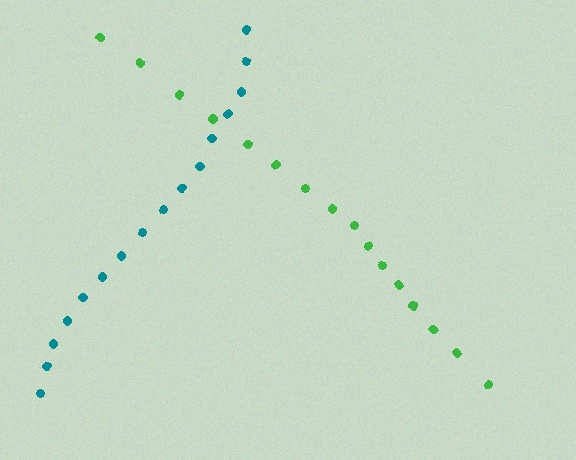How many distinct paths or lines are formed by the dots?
There are 2 distinct paths.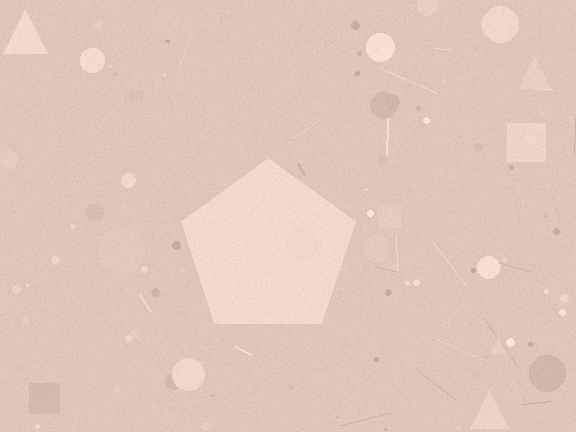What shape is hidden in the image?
A pentagon is hidden in the image.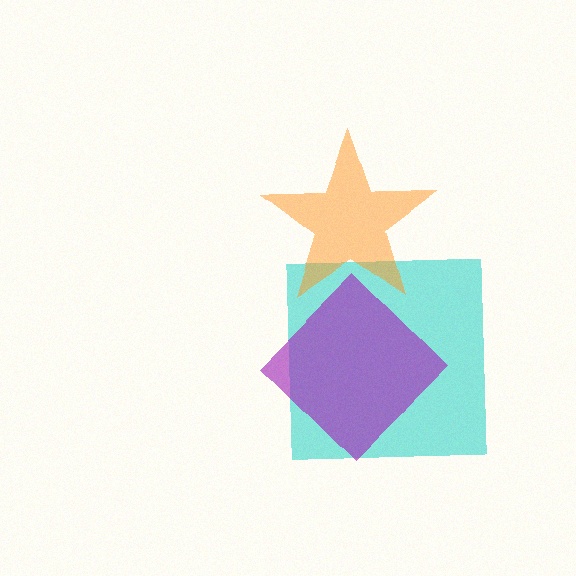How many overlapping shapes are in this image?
There are 3 overlapping shapes in the image.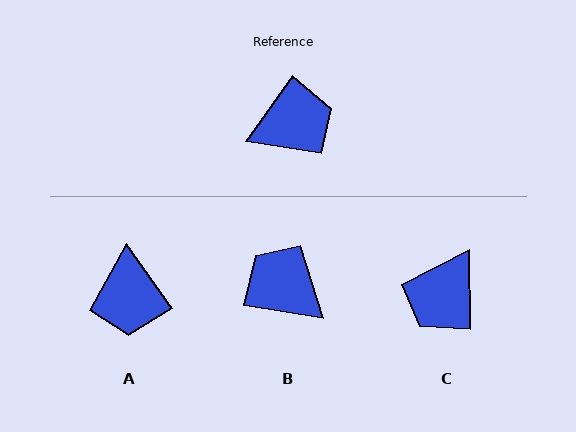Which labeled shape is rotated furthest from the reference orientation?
C, about 144 degrees away.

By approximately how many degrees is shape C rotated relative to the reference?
Approximately 144 degrees clockwise.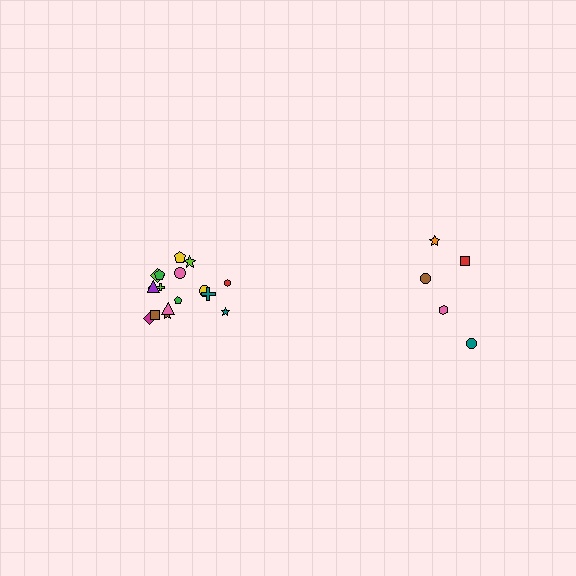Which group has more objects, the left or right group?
The left group.